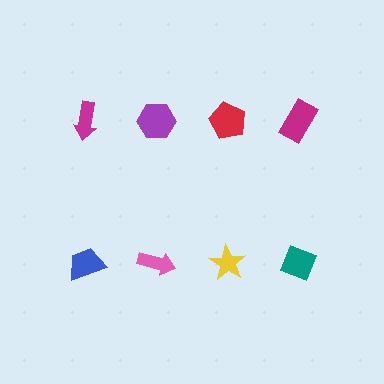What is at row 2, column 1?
A blue trapezoid.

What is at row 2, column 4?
A teal diamond.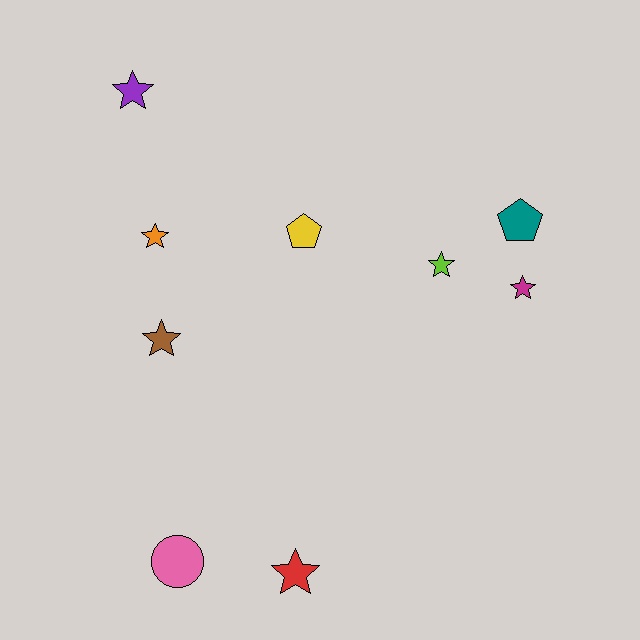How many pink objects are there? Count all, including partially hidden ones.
There is 1 pink object.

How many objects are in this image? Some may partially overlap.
There are 9 objects.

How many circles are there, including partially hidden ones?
There is 1 circle.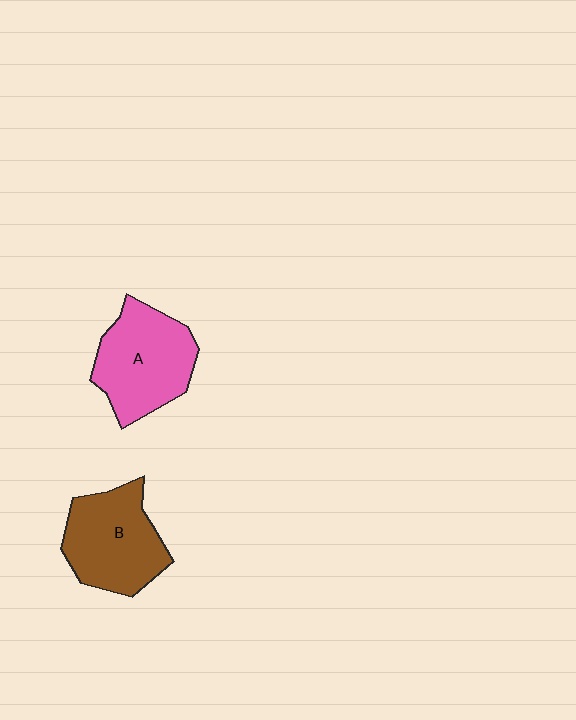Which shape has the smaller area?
Shape B (brown).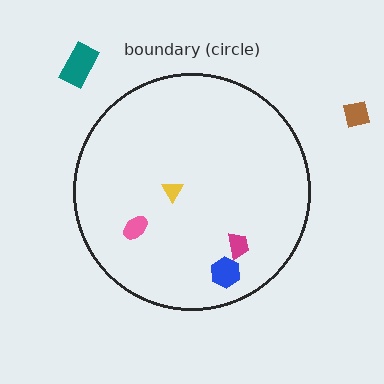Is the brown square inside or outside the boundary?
Outside.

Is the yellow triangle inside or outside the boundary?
Inside.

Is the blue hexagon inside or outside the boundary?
Inside.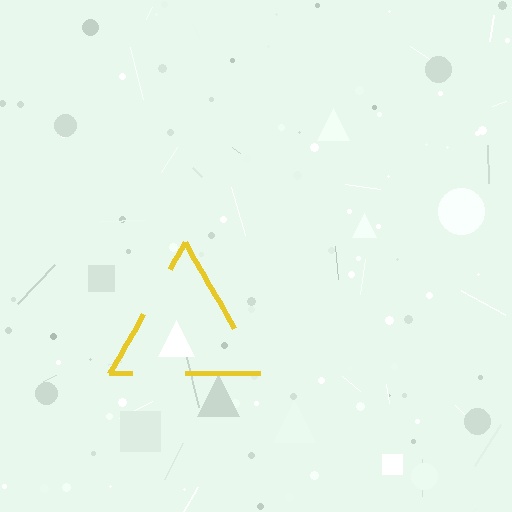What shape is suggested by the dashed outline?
The dashed outline suggests a triangle.